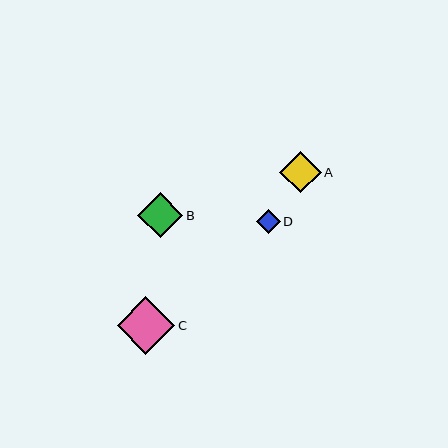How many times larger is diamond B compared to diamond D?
Diamond B is approximately 1.9 times the size of diamond D.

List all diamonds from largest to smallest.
From largest to smallest: C, B, A, D.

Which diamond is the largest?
Diamond C is the largest with a size of approximately 57 pixels.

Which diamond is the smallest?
Diamond D is the smallest with a size of approximately 24 pixels.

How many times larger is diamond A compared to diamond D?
Diamond A is approximately 1.7 times the size of diamond D.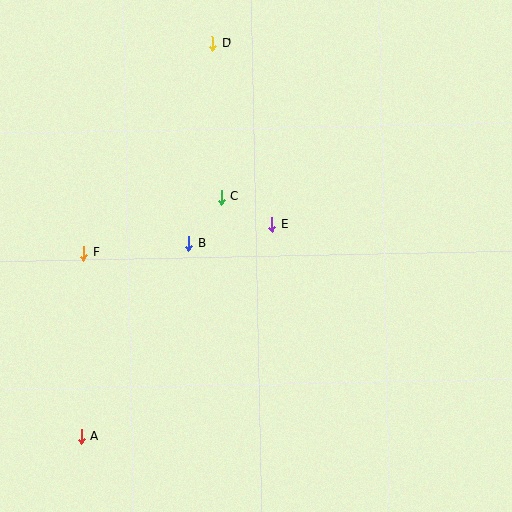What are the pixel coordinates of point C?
Point C is at (221, 197).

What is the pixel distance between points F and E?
The distance between F and E is 191 pixels.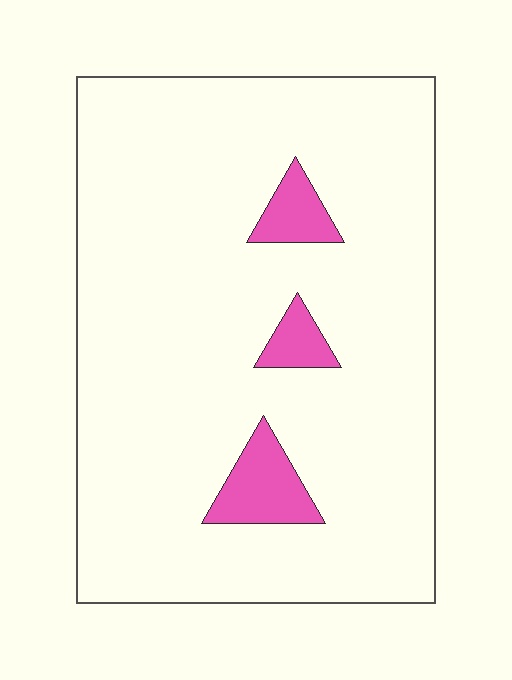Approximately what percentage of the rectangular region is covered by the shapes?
Approximately 10%.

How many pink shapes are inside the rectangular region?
3.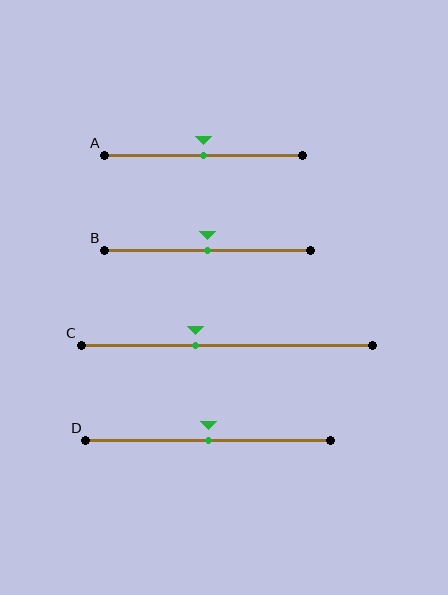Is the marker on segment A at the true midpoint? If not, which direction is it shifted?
Yes, the marker on segment A is at the true midpoint.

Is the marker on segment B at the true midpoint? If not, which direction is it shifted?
Yes, the marker on segment B is at the true midpoint.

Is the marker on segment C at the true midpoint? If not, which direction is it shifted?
No, the marker on segment C is shifted to the left by about 11% of the segment length.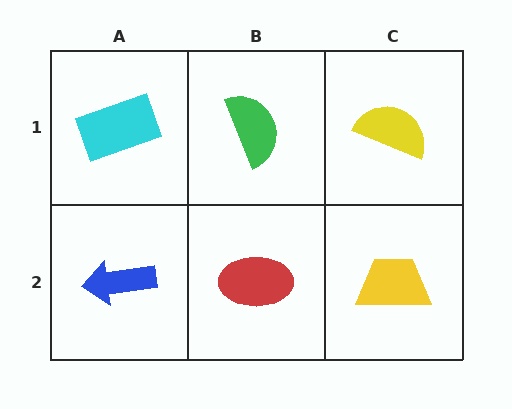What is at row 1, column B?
A green semicircle.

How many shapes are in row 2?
3 shapes.